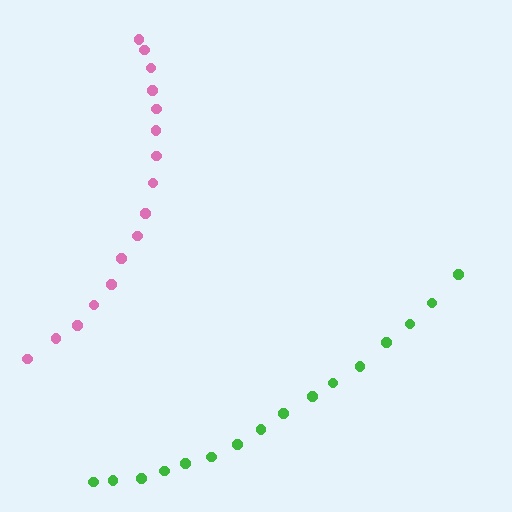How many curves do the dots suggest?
There are 2 distinct paths.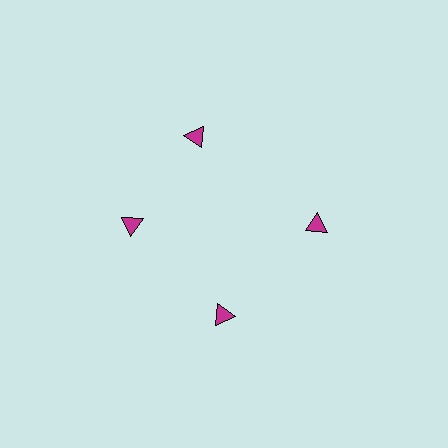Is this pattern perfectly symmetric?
No. The 4 magenta triangles are arranged in a ring, but one element near the 12 o'clock position is rotated out of alignment along the ring, breaking the 4-fold rotational symmetry.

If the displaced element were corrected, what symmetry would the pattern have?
It would have 4-fold rotational symmetry — the pattern would map onto itself every 90 degrees.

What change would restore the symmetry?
The symmetry would be restored by rotating it back into even spacing with its neighbors so that all 4 triangles sit at equal angles and equal distance from the center.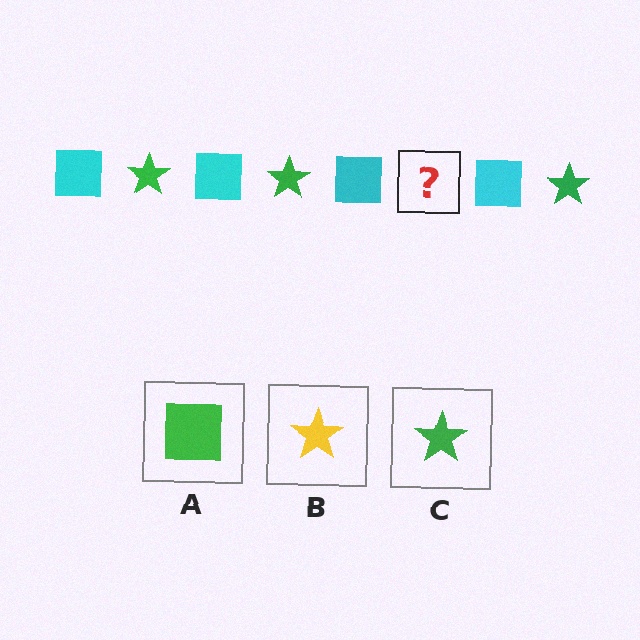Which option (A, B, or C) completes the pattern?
C.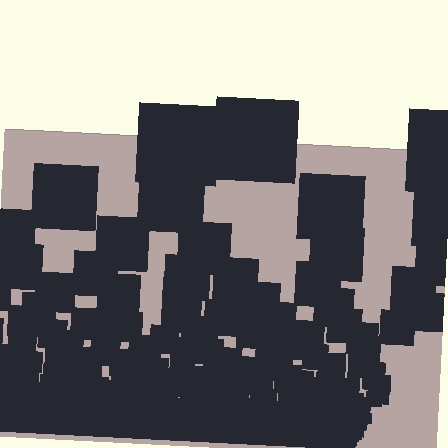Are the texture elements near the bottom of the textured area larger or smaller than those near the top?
Smaller. The gradient is inverted — elements near the bottom are smaller and denser.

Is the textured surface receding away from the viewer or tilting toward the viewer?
The surface appears to tilt toward the viewer. Texture elements get larger and sparser toward the top.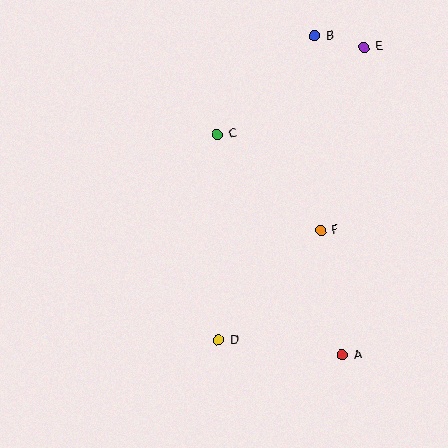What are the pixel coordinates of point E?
Point E is at (364, 47).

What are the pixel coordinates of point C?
Point C is at (217, 134).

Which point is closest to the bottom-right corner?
Point A is closest to the bottom-right corner.